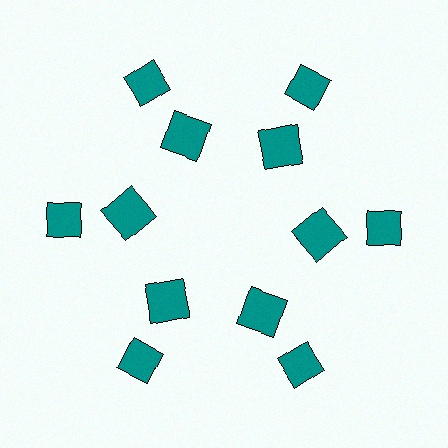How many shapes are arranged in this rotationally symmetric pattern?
There are 12 shapes, arranged in 6 groups of 2.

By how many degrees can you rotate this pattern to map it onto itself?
The pattern maps onto itself every 60 degrees of rotation.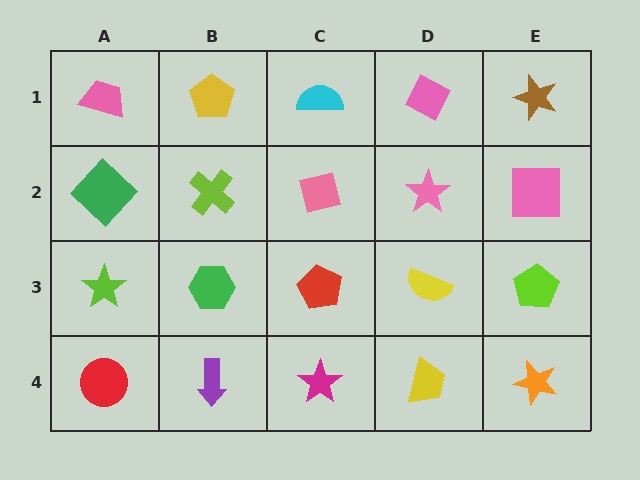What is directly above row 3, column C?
A pink square.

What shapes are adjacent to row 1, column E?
A pink square (row 2, column E), a pink diamond (row 1, column D).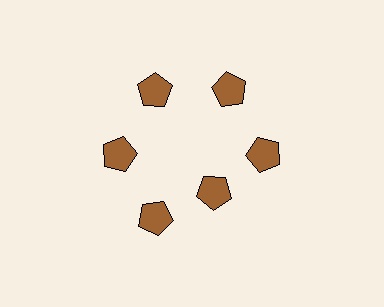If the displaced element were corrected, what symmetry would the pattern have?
It would have 6-fold rotational symmetry — the pattern would map onto itself every 60 degrees.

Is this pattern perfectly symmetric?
No. The 6 brown pentagons are arranged in a ring, but one element near the 5 o'clock position is pulled inward toward the center, breaking the 6-fold rotational symmetry.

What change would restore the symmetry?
The symmetry would be restored by moving it outward, back onto the ring so that all 6 pentagons sit at equal angles and equal distance from the center.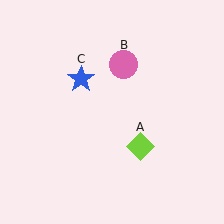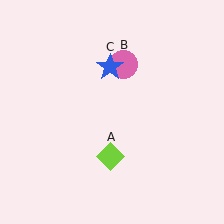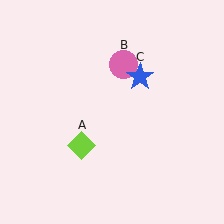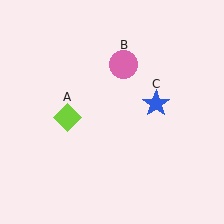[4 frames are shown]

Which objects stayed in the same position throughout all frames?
Pink circle (object B) remained stationary.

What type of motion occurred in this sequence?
The lime diamond (object A), blue star (object C) rotated clockwise around the center of the scene.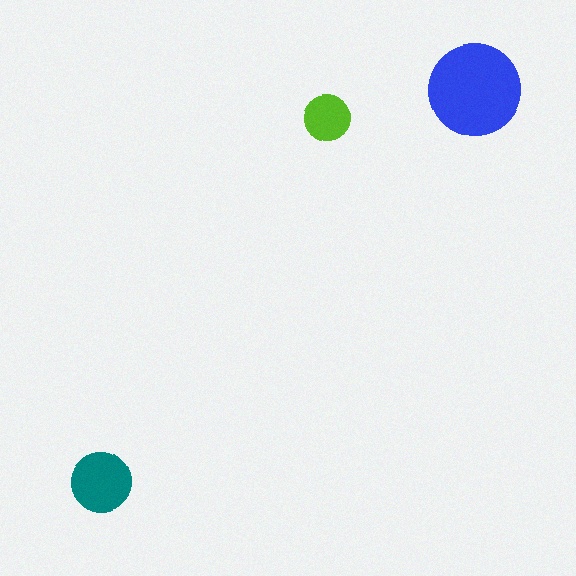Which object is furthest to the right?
The blue circle is rightmost.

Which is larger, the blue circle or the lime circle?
The blue one.